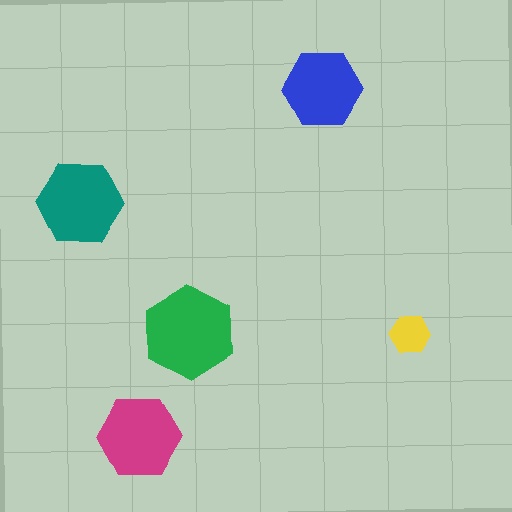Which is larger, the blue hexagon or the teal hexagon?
The teal one.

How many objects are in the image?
There are 5 objects in the image.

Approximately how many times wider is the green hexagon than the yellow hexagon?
About 2.5 times wider.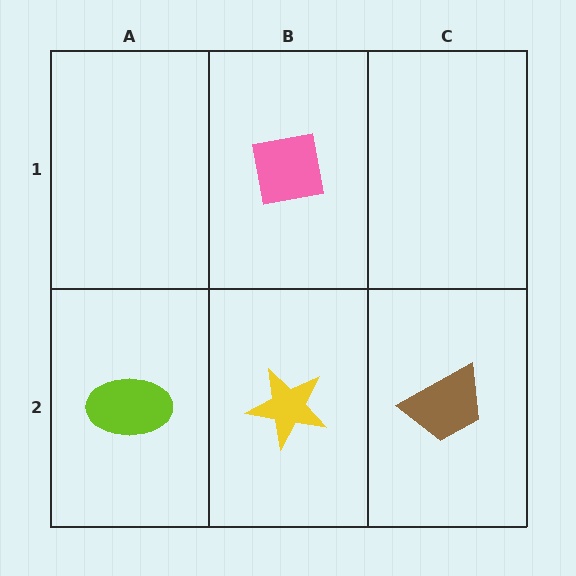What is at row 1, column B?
A pink square.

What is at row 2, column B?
A yellow star.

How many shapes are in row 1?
1 shape.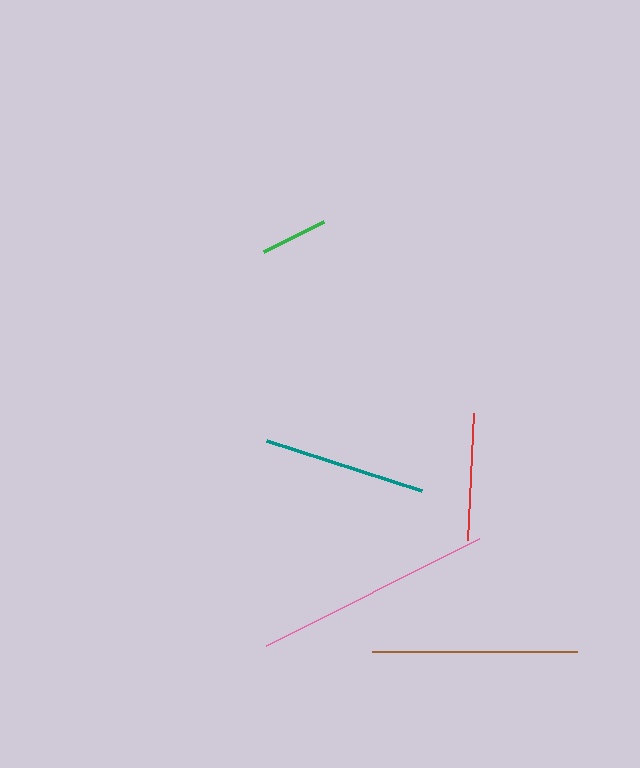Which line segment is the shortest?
The green line is the shortest at approximately 67 pixels.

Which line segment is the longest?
The pink line is the longest at approximately 239 pixels.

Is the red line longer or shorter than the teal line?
The teal line is longer than the red line.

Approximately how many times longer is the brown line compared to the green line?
The brown line is approximately 3.0 times the length of the green line.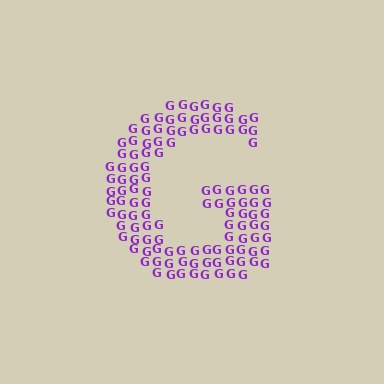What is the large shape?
The large shape is the letter G.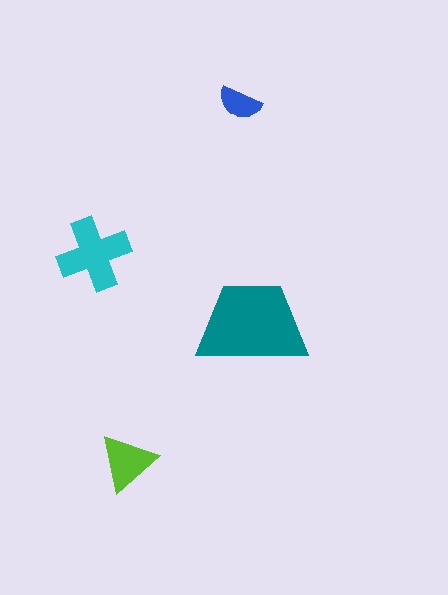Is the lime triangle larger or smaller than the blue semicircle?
Larger.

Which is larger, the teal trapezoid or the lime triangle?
The teal trapezoid.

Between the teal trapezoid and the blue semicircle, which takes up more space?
The teal trapezoid.